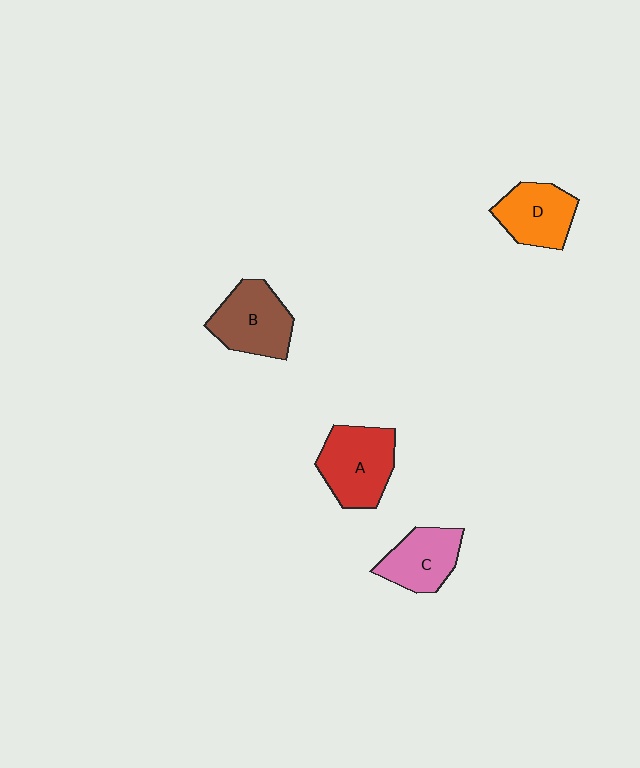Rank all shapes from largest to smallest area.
From largest to smallest: A (red), B (brown), D (orange), C (pink).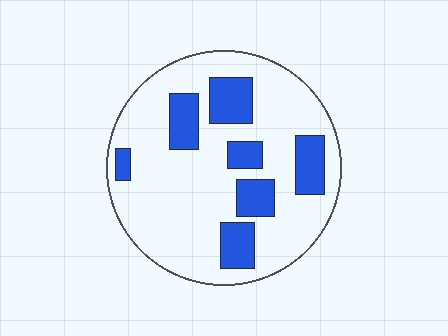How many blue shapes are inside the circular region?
7.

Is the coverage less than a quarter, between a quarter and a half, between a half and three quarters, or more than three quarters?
Less than a quarter.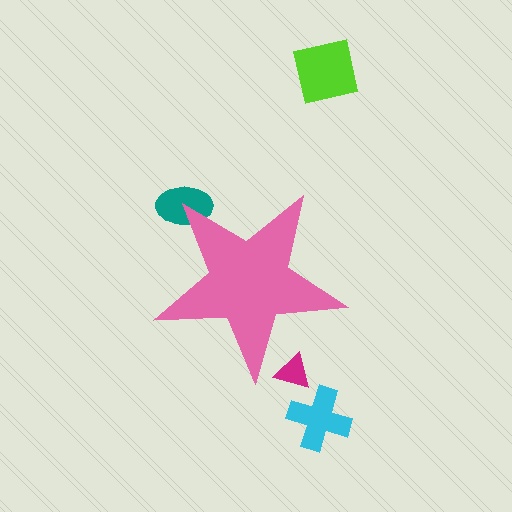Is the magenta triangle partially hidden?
Yes, the magenta triangle is partially hidden behind the pink star.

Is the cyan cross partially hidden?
No, the cyan cross is fully visible.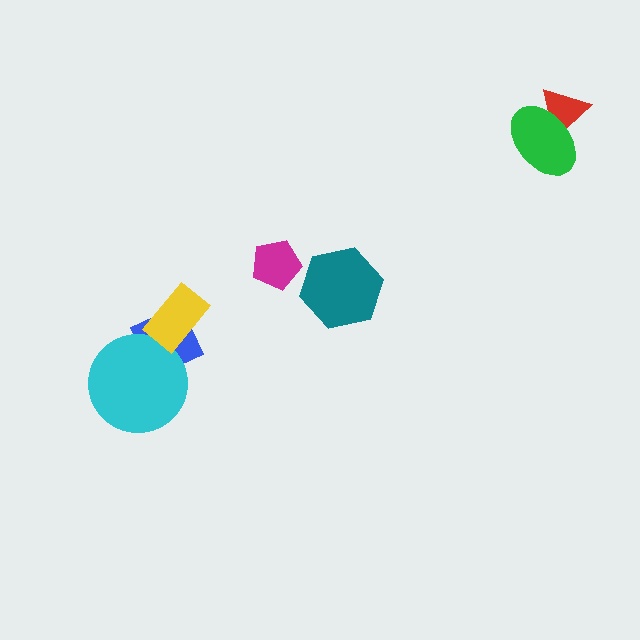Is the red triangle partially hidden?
Yes, it is partially covered by another shape.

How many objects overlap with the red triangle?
1 object overlaps with the red triangle.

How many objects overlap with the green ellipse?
1 object overlaps with the green ellipse.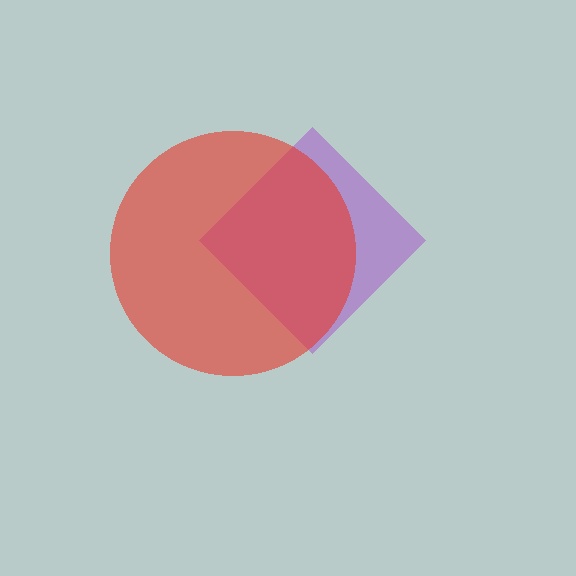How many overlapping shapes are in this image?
There are 2 overlapping shapes in the image.